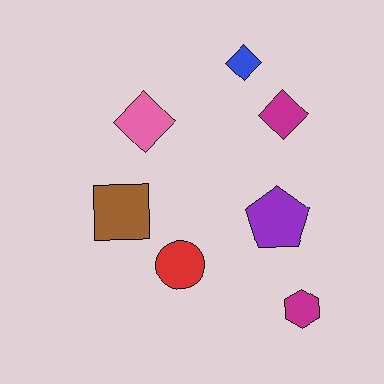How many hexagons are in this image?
There is 1 hexagon.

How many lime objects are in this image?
There are no lime objects.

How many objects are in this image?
There are 7 objects.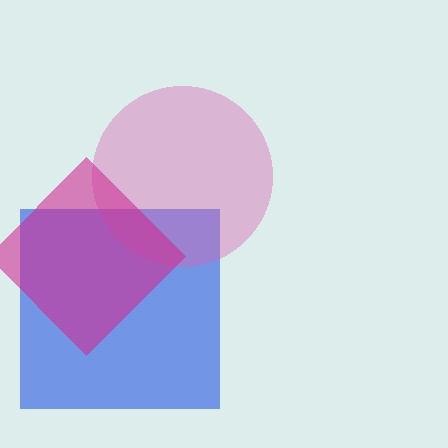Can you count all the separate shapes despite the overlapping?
Yes, there are 3 separate shapes.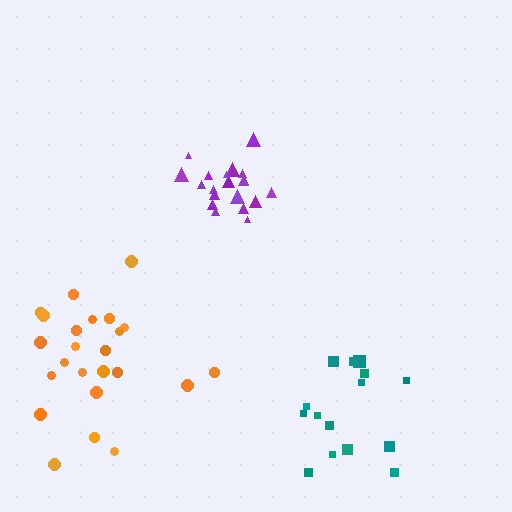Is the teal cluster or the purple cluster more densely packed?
Purple.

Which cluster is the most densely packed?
Purple.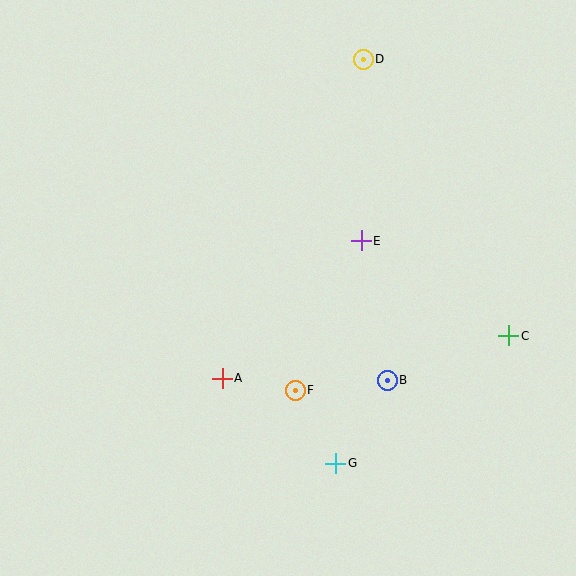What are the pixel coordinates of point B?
Point B is at (387, 380).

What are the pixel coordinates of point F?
Point F is at (295, 390).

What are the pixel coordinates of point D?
Point D is at (363, 59).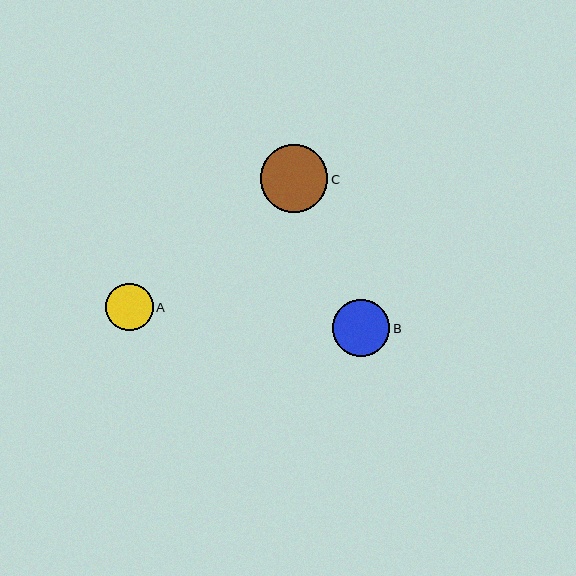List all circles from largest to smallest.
From largest to smallest: C, B, A.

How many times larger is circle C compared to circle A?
Circle C is approximately 1.4 times the size of circle A.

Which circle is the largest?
Circle C is the largest with a size of approximately 67 pixels.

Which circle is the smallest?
Circle A is the smallest with a size of approximately 48 pixels.